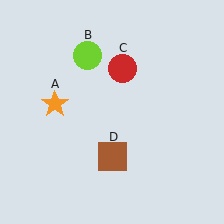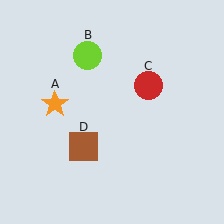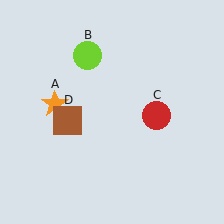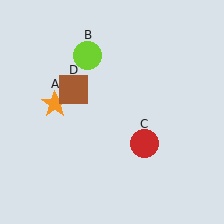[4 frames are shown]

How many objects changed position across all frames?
2 objects changed position: red circle (object C), brown square (object D).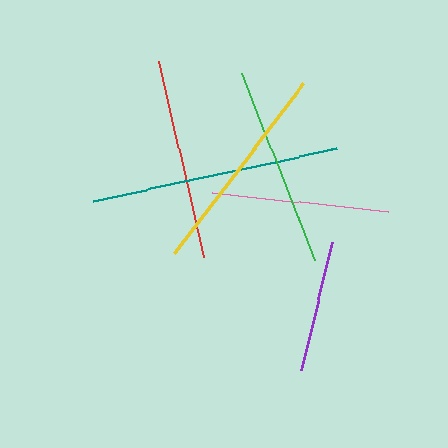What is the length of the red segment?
The red segment is approximately 201 pixels long.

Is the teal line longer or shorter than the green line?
The teal line is longer than the green line.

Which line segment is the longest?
The teal line is the longest at approximately 249 pixels.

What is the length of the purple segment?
The purple segment is approximately 131 pixels long.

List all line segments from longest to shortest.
From longest to shortest: teal, yellow, green, red, pink, purple.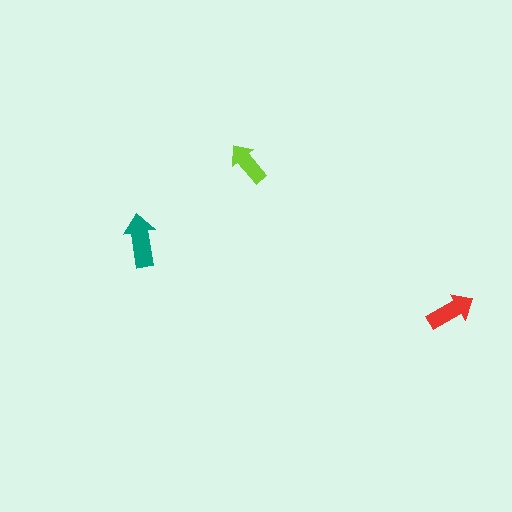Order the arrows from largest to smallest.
the teal one, the red one, the lime one.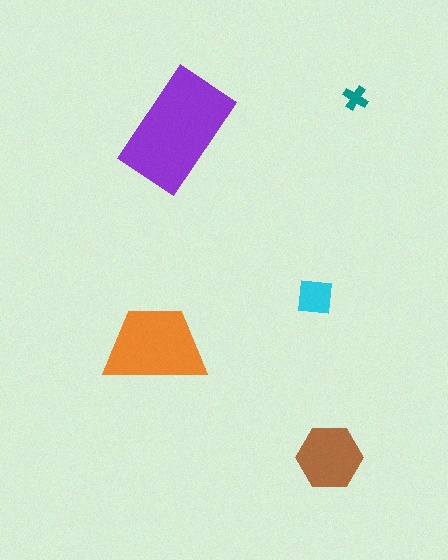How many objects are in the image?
There are 5 objects in the image.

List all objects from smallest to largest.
The teal cross, the cyan square, the brown hexagon, the orange trapezoid, the purple rectangle.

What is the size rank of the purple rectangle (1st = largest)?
1st.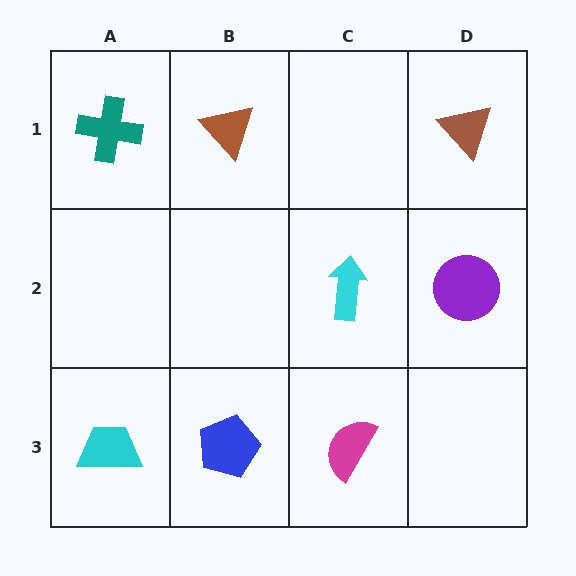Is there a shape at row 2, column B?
No, that cell is empty.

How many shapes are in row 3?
3 shapes.